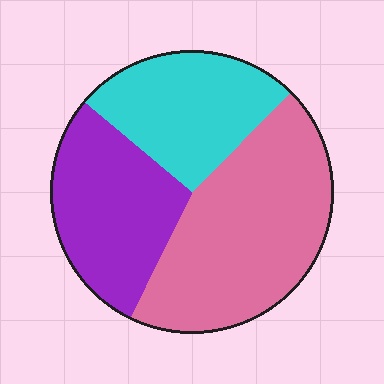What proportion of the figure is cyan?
Cyan covers 26% of the figure.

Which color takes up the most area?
Pink, at roughly 45%.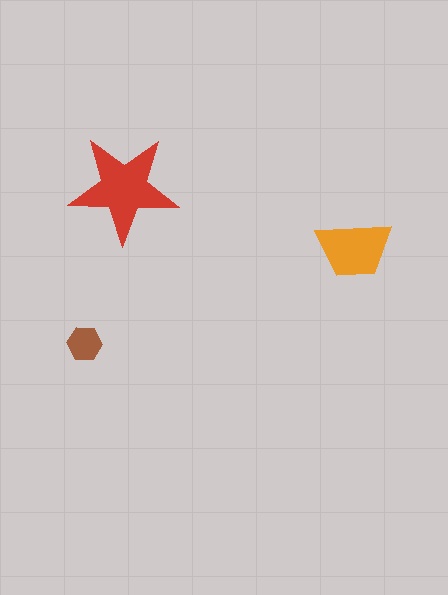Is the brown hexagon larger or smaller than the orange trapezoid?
Smaller.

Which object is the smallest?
The brown hexagon.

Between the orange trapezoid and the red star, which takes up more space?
The red star.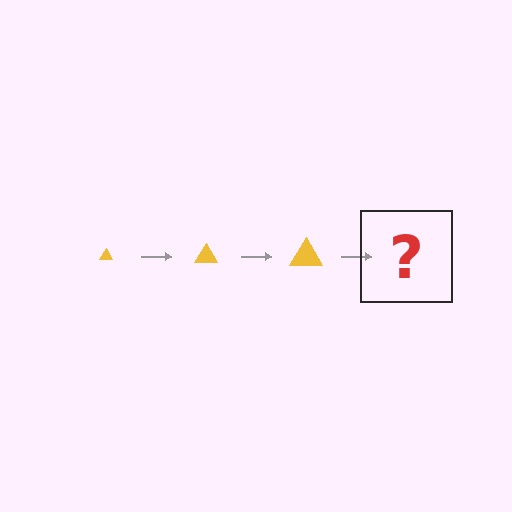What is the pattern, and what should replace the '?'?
The pattern is that the triangle gets progressively larger each step. The '?' should be a yellow triangle, larger than the previous one.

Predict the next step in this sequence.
The next step is a yellow triangle, larger than the previous one.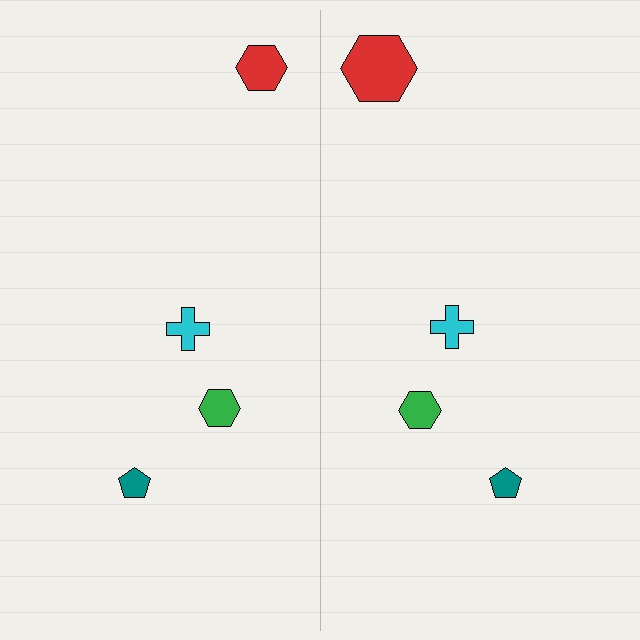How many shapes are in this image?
There are 8 shapes in this image.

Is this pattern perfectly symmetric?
No, the pattern is not perfectly symmetric. The red hexagon on the right side has a different size than its mirror counterpart.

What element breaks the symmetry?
The red hexagon on the right side has a different size than its mirror counterpart.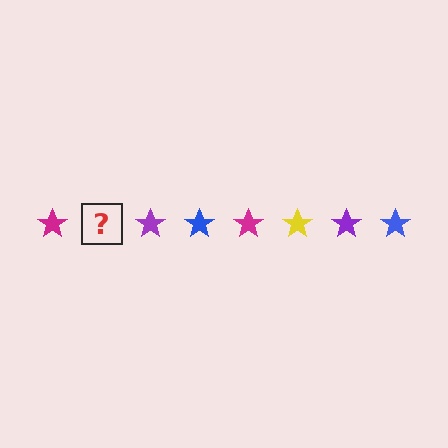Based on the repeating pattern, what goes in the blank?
The blank should be a yellow star.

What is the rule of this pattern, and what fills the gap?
The rule is that the pattern cycles through magenta, yellow, purple, blue stars. The gap should be filled with a yellow star.